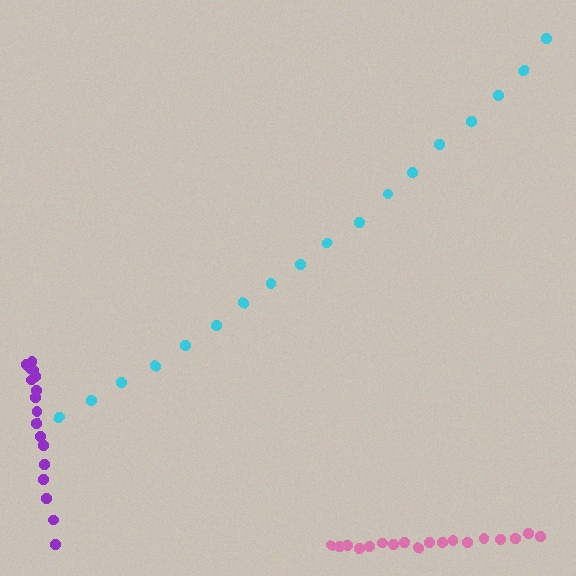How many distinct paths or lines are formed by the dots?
There are 3 distinct paths.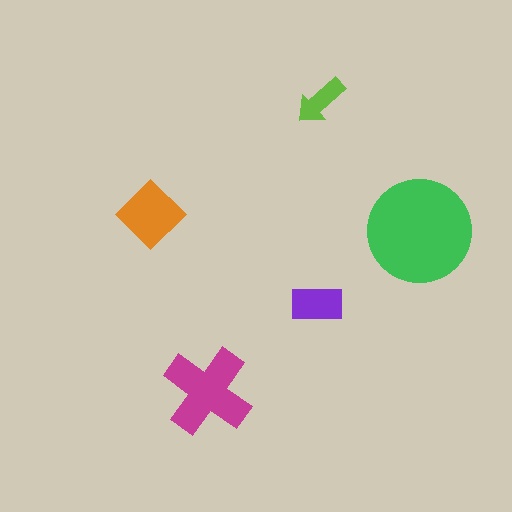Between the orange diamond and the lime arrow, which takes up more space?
The orange diamond.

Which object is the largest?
The green circle.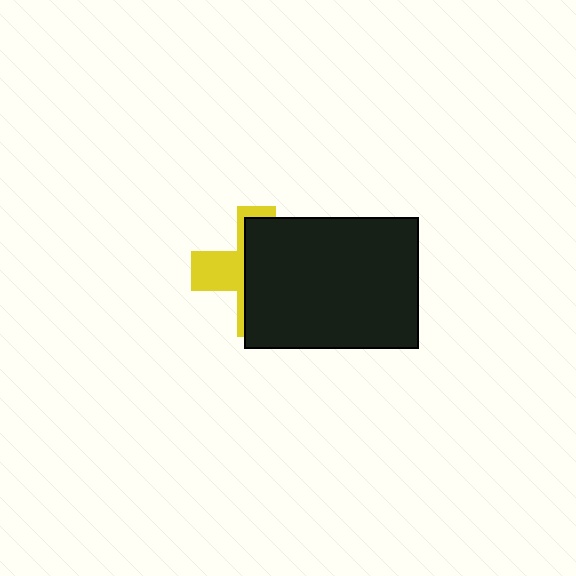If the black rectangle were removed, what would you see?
You would see the complete yellow cross.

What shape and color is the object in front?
The object in front is a black rectangle.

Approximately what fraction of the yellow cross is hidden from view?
Roughly 65% of the yellow cross is hidden behind the black rectangle.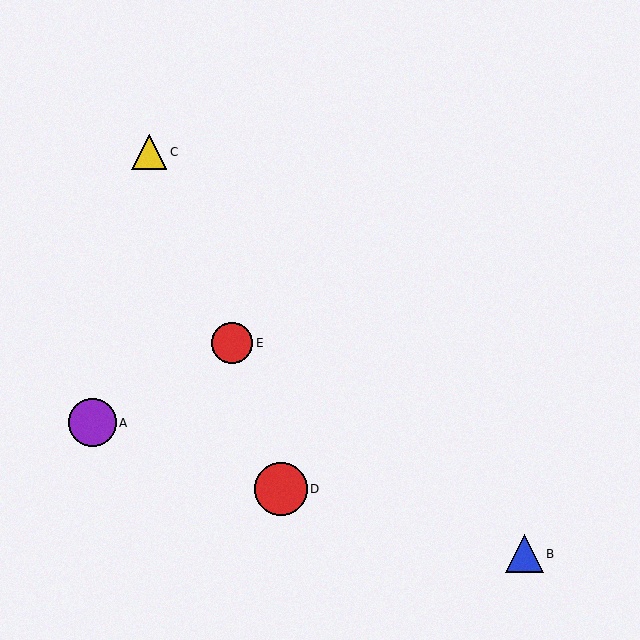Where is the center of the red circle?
The center of the red circle is at (232, 343).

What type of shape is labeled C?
Shape C is a yellow triangle.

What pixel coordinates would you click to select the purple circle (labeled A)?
Click at (92, 423) to select the purple circle A.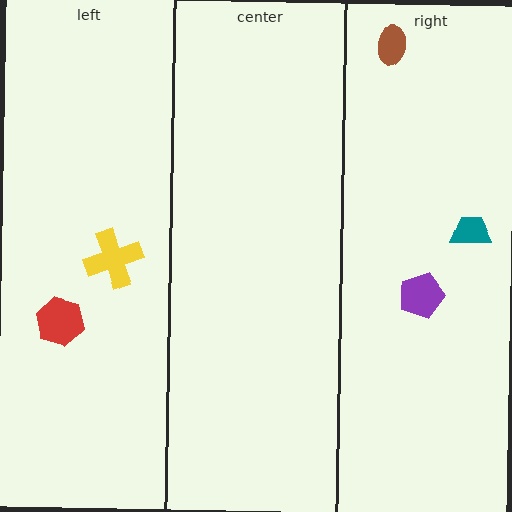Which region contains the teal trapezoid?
The right region.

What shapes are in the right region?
The purple pentagon, the teal trapezoid, the brown ellipse.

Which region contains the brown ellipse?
The right region.